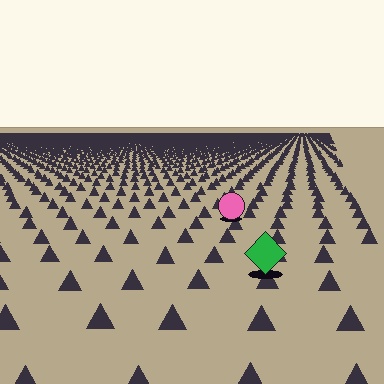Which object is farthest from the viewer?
The pink circle is farthest from the viewer. It appears smaller and the ground texture around it is denser.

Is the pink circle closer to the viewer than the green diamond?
No. The green diamond is closer — you can tell from the texture gradient: the ground texture is coarser near it.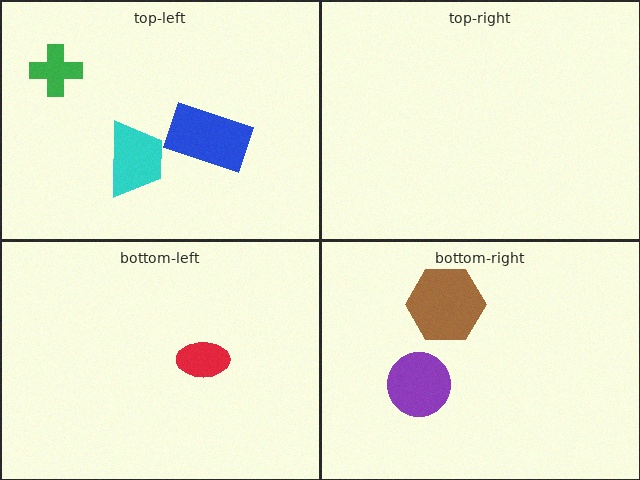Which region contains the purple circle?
The bottom-right region.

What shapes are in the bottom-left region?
The red ellipse.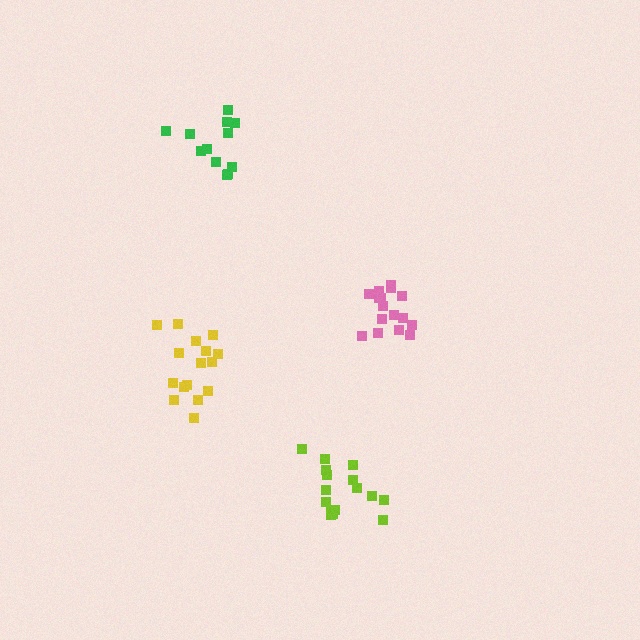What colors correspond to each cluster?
The clusters are colored: green, yellow, pink, lime.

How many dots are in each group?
Group 1: 12 dots, Group 2: 16 dots, Group 3: 16 dots, Group 4: 16 dots (60 total).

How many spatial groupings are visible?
There are 4 spatial groupings.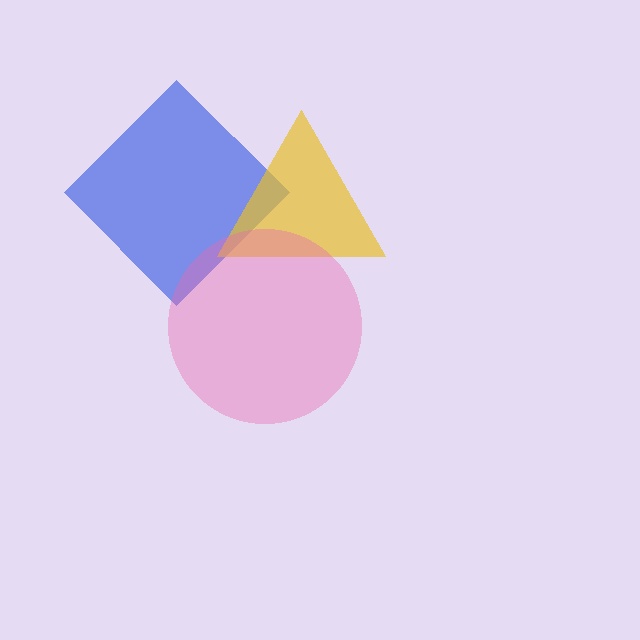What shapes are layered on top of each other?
The layered shapes are: a blue diamond, a yellow triangle, a pink circle.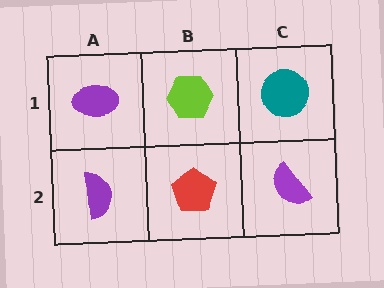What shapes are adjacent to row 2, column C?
A teal circle (row 1, column C), a red pentagon (row 2, column B).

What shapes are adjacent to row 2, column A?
A purple ellipse (row 1, column A), a red pentagon (row 2, column B).